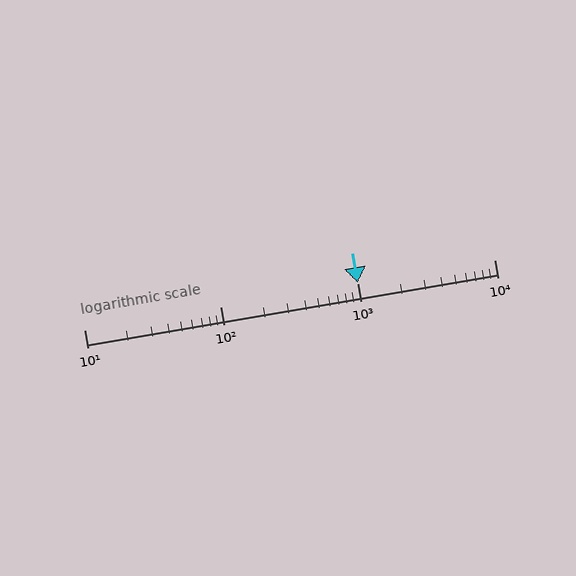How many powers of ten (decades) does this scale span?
The scale spans 3 decades, from 10 to 10000.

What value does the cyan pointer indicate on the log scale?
The pointer indicates approximately 1000.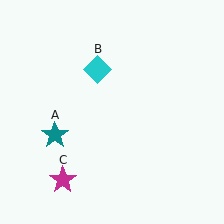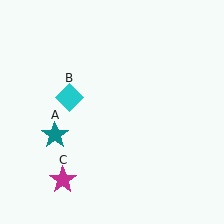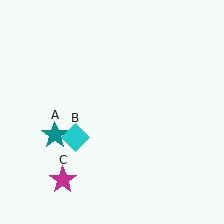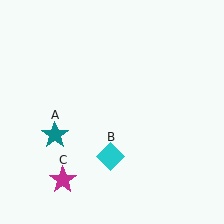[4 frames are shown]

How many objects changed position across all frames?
1 object changed position: cyan diamond (object B).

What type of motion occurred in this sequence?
The cyan diamond (object B) rotated counterclockwise around the center of the scene.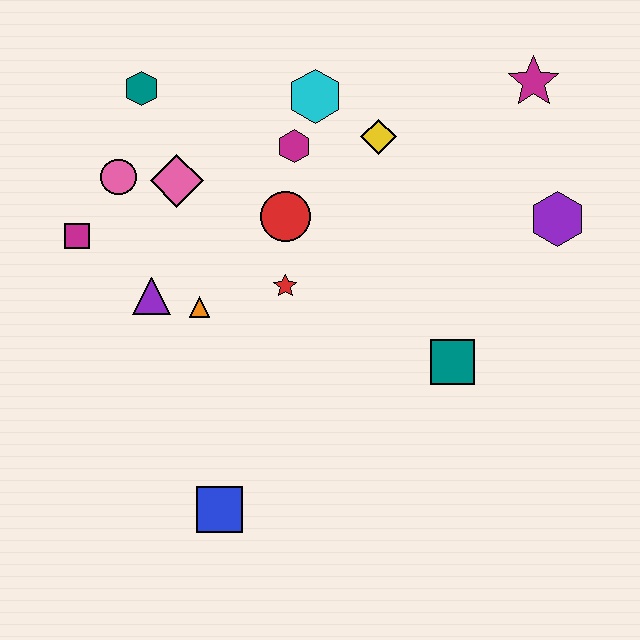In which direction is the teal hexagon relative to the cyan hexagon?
The teal hexagon is to the left of the cyan hexagon.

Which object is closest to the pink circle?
The pink diamond is closest to the pink circle.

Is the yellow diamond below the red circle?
No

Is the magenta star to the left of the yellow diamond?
No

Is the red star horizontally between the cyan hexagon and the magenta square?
Yes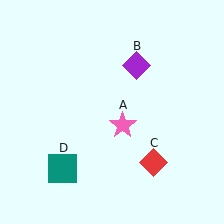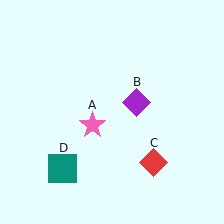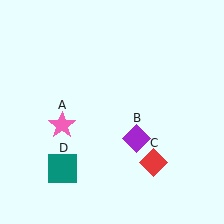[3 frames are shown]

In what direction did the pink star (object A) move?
The pink star (object A) moved left.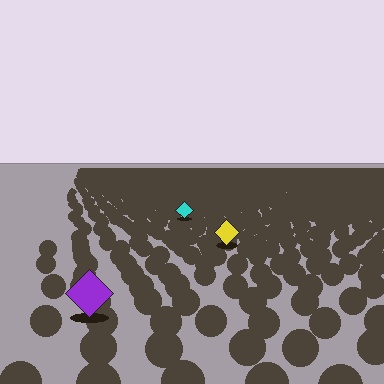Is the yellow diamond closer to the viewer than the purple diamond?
No. The purple diamond is closer — you can tell from the texture gradient: the ground texture is coarser near it.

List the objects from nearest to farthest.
From nearest to farthest: the purple diamond, the yellow diamond, the cyan diamond.